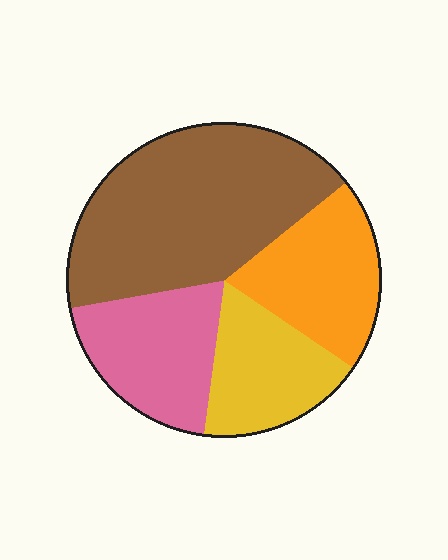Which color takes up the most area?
Brown, at roughly 40%.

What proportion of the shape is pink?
Pink takes up between a sixth and a third of the shape.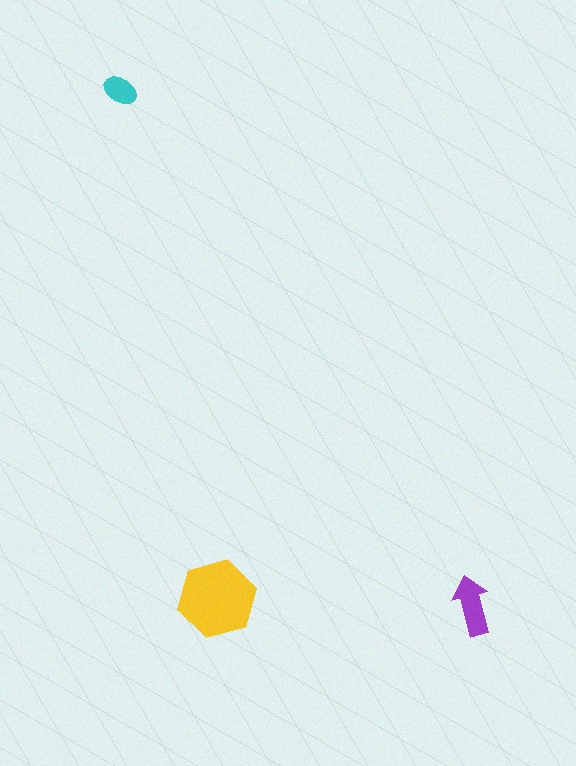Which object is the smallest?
The cyan ellipse.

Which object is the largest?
The yellow hexagon.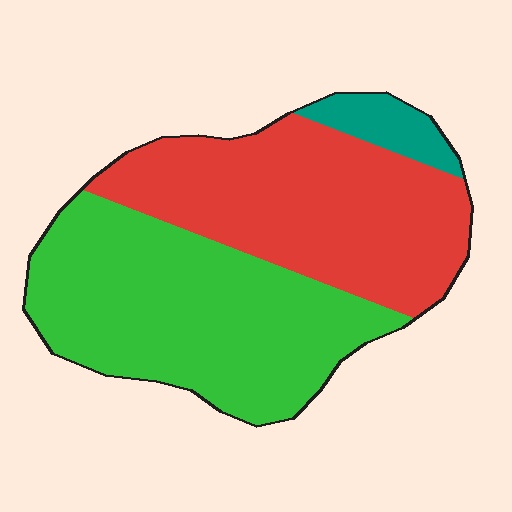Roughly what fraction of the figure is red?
Red covers 44% of the figure.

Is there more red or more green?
Green.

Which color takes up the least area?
Teal, at roughly 5%.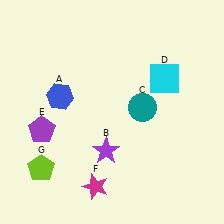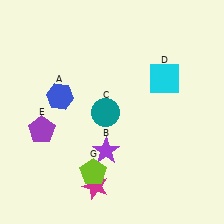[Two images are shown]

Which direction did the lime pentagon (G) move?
The lime pentagon (G) moved right.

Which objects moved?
The objects that moved are: the teal circle (C), the lime pentagon (G).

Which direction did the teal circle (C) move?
The teal circle (C) moved left.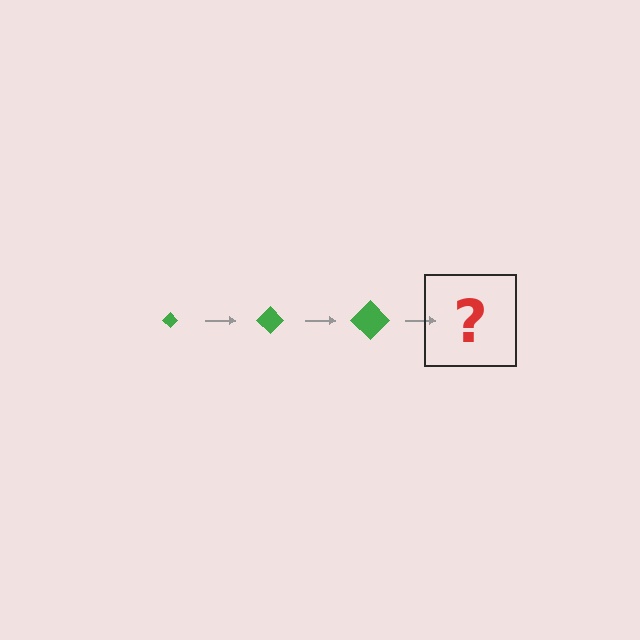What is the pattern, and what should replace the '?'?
The pattern is that the diamond gets progressively larger each step. The '?' should be a green diamond, larger than the previous one.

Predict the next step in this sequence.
The next step is a green diamond, larger than the previous one.